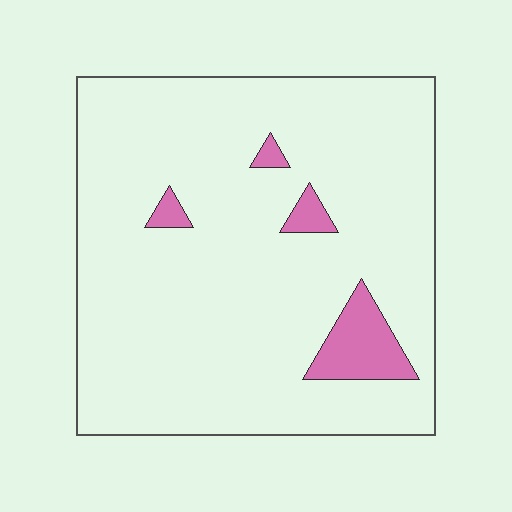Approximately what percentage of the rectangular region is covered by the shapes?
Approximately 5%.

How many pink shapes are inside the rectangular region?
4.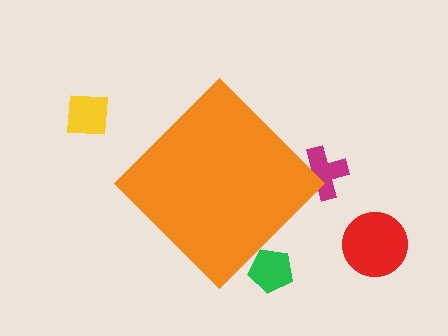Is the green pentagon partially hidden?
Yes, the green pentagon is partially hidden behind the orange diamond.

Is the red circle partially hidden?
No, the red circle is fully visible.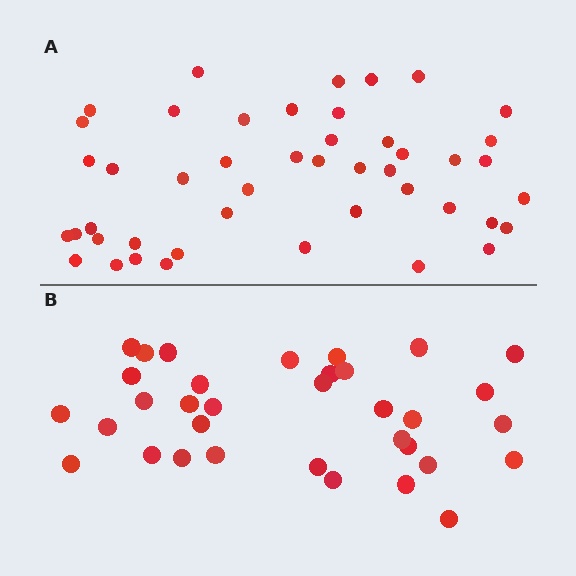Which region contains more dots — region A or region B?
Region A (the top region) has more dots.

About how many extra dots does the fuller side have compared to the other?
Region A has roughly 12 or so more dots than region B.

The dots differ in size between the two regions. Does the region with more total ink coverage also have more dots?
No. Region B has more total ink coverage because its dots are larger, but region A actually contains more individual dots. Total area can be misleading — the number of items is what matters here.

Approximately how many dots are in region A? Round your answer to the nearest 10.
About 50 dots. (The exact count is 46, which rounds to 50.)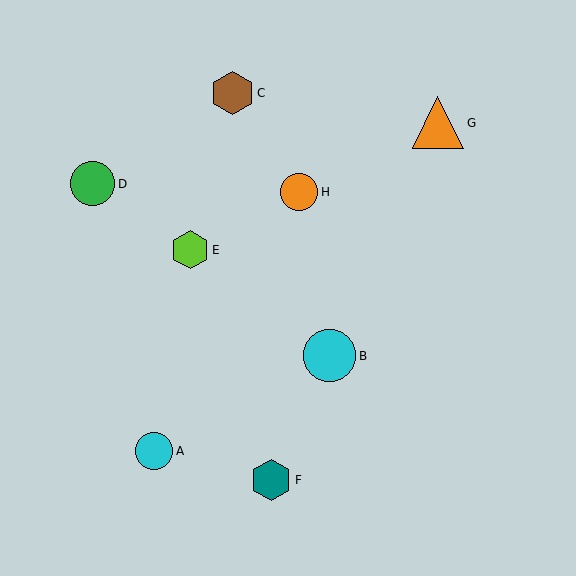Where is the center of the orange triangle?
The center of the orange triangle is at (438, 123).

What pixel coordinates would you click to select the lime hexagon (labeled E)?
Click at (190, 250) to select the lime hexagon E.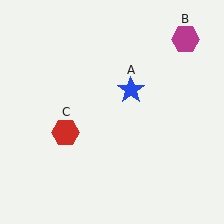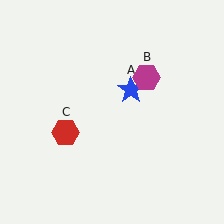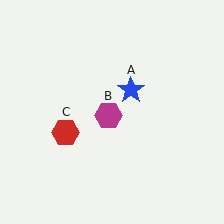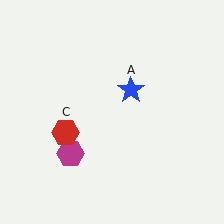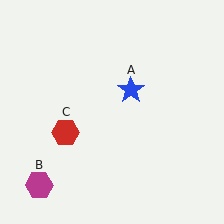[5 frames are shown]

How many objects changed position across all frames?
1 object changed position: magenta hexagon (object B).